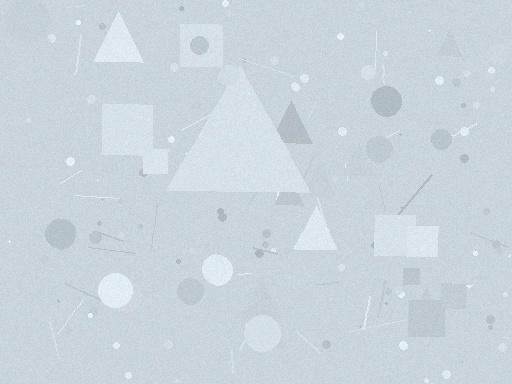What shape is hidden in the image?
A triangle is hidden in the image.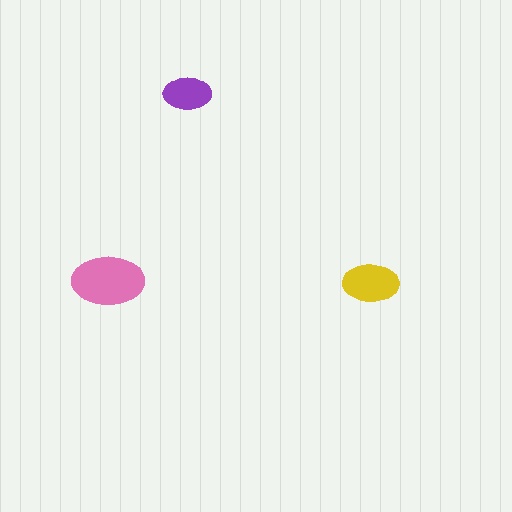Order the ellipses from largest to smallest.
the pink one, the yellow one, the purple one.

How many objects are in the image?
There are 3 objects in the image.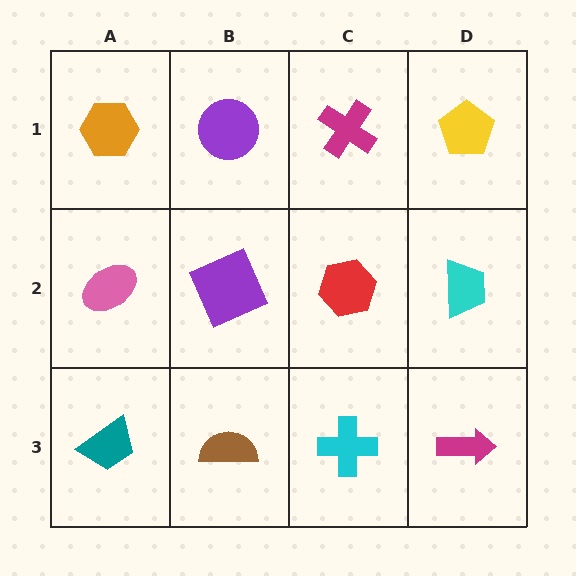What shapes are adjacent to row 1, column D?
A cyan trapezoid (row 2, column D), a magenta cross (row 1, column C).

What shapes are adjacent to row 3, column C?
A red hexagon (row 2, column C), a brown semicircle (row 3, column B), a magenta arrow (row 3, column D).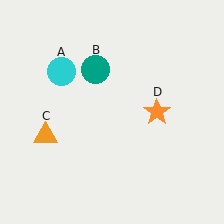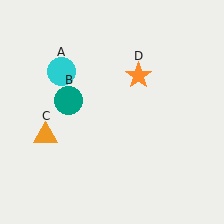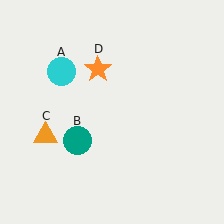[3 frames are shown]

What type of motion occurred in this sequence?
The teal circle (object B), orange star (object D) rotated counterclockwise around the center of the scene.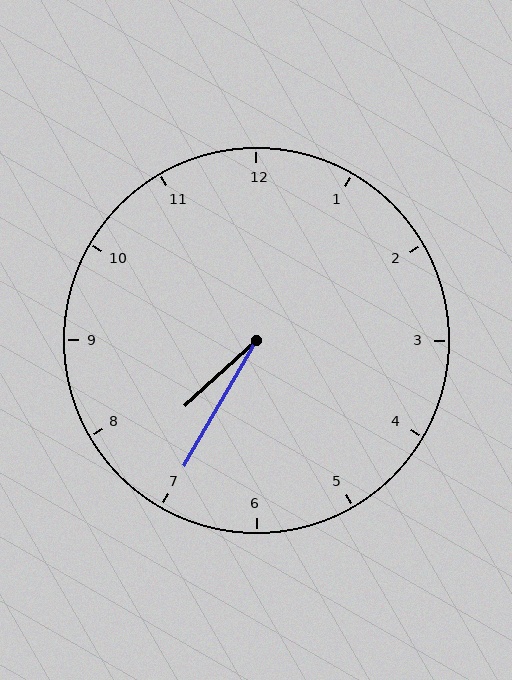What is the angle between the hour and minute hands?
Approximately 18 degrees.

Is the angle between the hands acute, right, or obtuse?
It is acute.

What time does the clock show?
7:35.